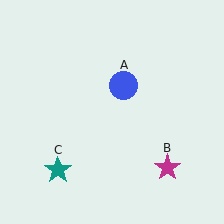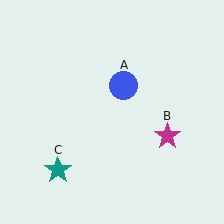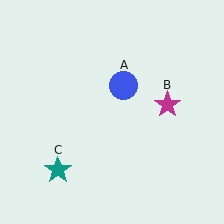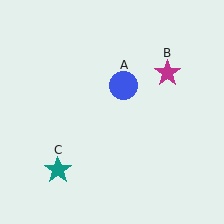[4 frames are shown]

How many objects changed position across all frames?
1 object changed position: magenta star (object B).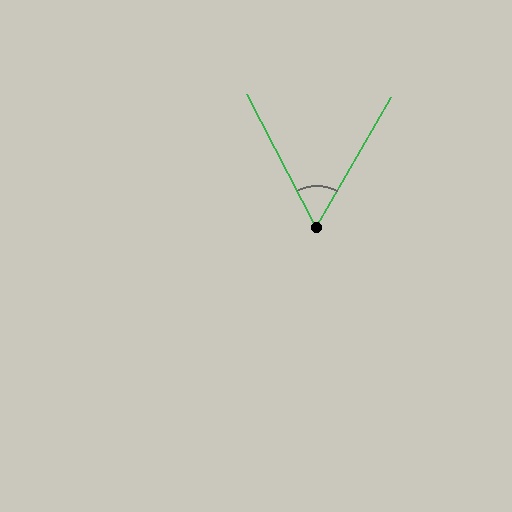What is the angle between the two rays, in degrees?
Approximately 57 degrees.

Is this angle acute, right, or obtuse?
It is acute.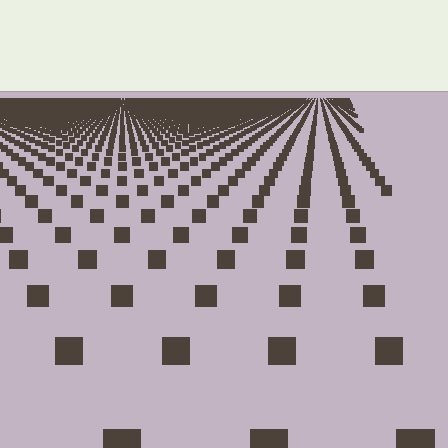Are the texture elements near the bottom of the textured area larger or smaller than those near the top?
Larger. Near the bottom, elements are closer to the viewer and appear at a bigger on-screen size.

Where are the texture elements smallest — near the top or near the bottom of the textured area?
Near the top.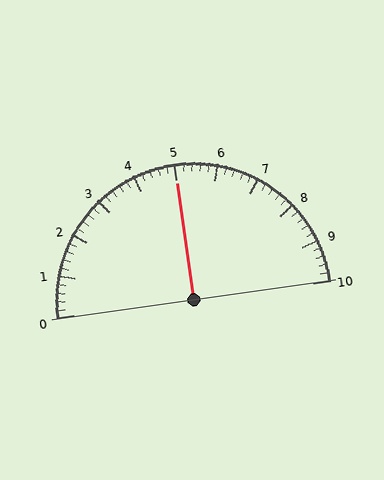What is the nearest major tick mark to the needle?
The nearest major tick mark is 5.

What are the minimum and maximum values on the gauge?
The gauge ranges from 0 to 10.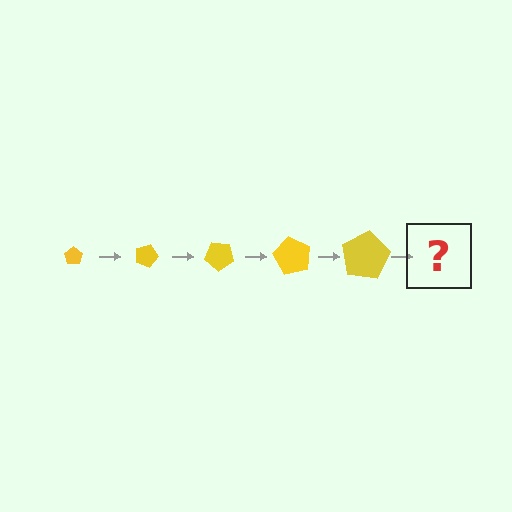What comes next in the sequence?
The next element should be a pentagon, larger than the previous one and rotated 100 degrees from the start.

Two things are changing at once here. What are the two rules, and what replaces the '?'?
The two rules are that the pentagon grows larger each step and it rotates 20 degrees each step. The '?' should be a pentagon, larger than the previous one and rotated 100 degrees from the start.